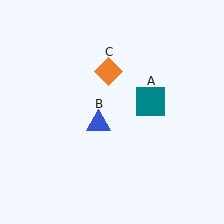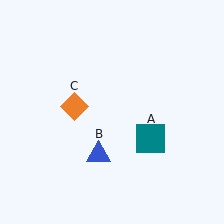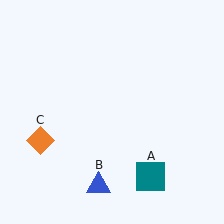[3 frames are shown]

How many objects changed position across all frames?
3 objects changed position: teal square (object A), blue triangle (object B), orange diamond (object C).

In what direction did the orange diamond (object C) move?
The orange diamond (object C) moved down and to the left.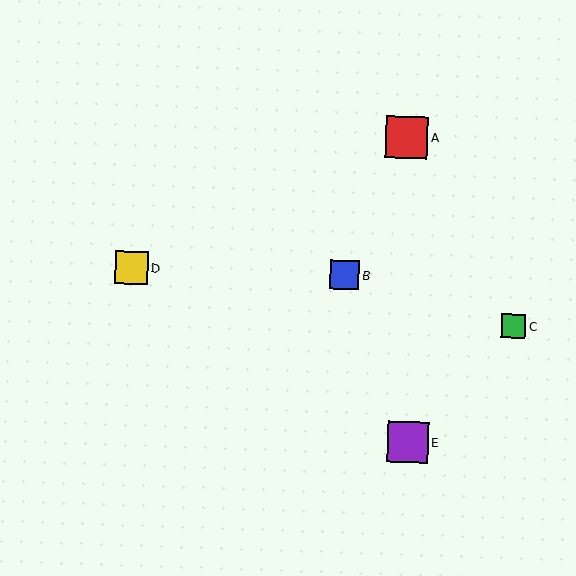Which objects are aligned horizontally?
Objects B, D are aligned horizontally.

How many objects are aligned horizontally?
2 objects (B, D) are aligned horizontally.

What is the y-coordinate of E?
Object E is at y≈442.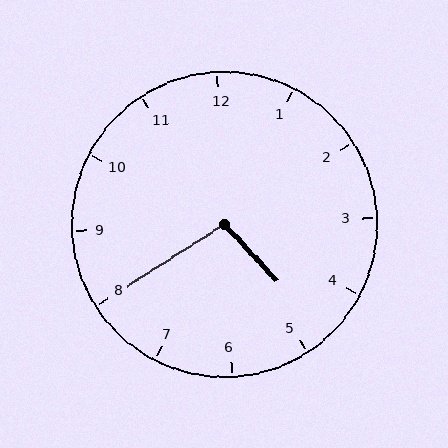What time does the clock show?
4:40.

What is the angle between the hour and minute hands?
Approximately 100 degrees.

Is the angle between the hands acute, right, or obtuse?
It is obtuse.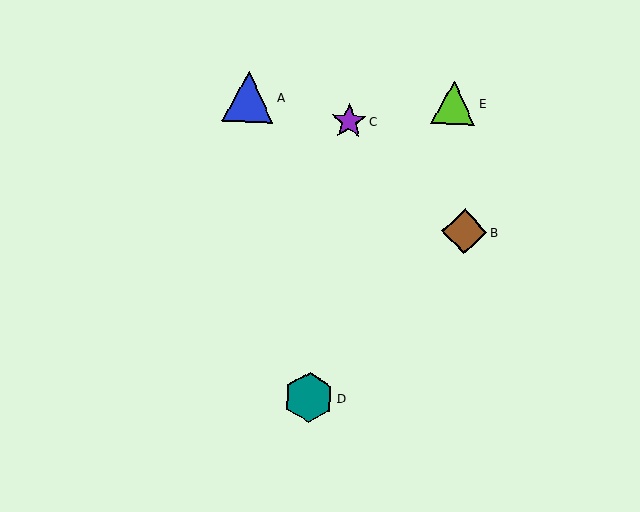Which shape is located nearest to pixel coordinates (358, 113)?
The purple star (labeled C) at (349, 122) is nearest to that location.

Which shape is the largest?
The blue triangle (labeled A) is the largest.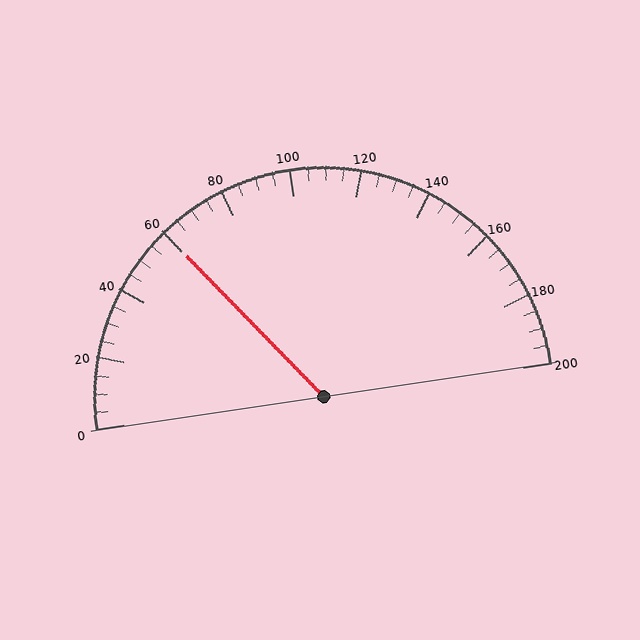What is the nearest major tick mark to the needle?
The nearest major tick mark is 60.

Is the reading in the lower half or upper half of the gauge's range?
The reading is in the lower half of the range (0 to 200).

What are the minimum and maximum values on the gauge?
The gauge ranges from 0 to 200.